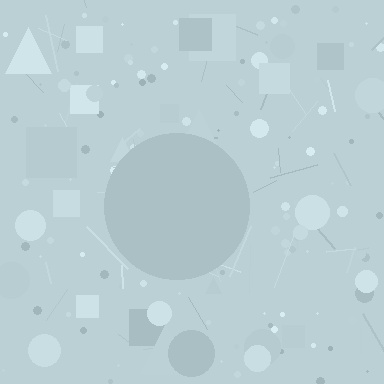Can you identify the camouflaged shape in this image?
The camouflaged shape is a circle.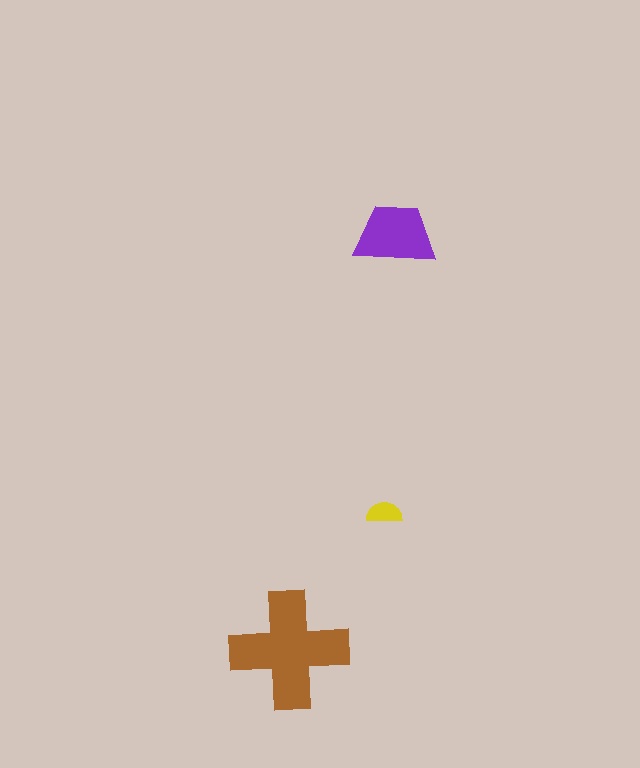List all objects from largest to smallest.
The brown cross, the purple trapezoid, the yellow semicircle.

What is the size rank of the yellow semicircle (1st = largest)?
3rd.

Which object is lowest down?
The brown cross is bottommost.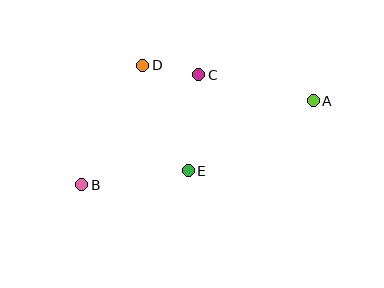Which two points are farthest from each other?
Points A and B are farthest from each other.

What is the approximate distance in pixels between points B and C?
The distance between B and C is approximately 161 pixels.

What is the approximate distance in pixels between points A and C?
The distance between A and C is approximately 117 pixels.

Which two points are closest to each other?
Points C and D are closest to each other.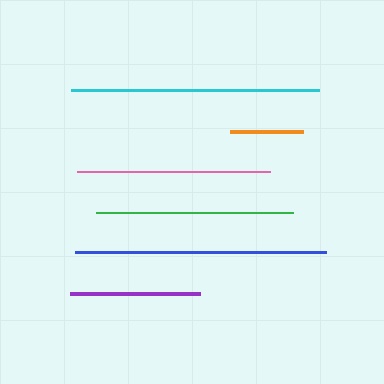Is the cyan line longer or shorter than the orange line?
The cyan line is longer than the orange line.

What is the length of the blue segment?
The blue segment is approximately 251 pixels long.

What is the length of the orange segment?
The orange segment is approximately 72 pixels long.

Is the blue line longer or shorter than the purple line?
The blue line is longer than the purple line.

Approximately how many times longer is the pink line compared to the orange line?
The pink line is approximately 2.7 times the length of the orange line.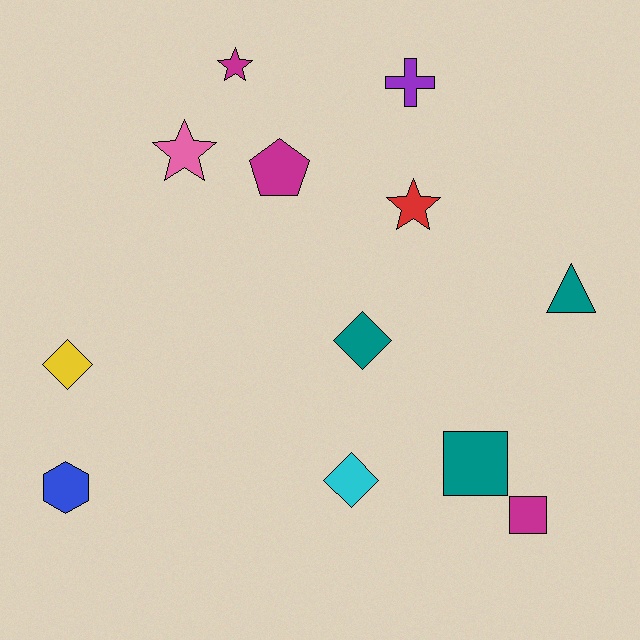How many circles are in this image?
There are no circles.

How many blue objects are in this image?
There is 1 blue object.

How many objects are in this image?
There are 12 objects.